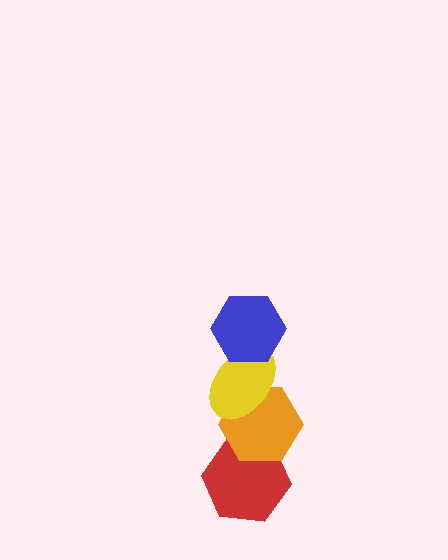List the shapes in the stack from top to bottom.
From top to bottom: the blue hexagon, the yellow ellipse, the orange hexagon, the red hexagon.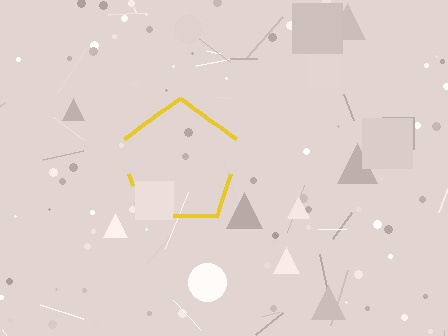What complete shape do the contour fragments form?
The contour fragments form a pentagon.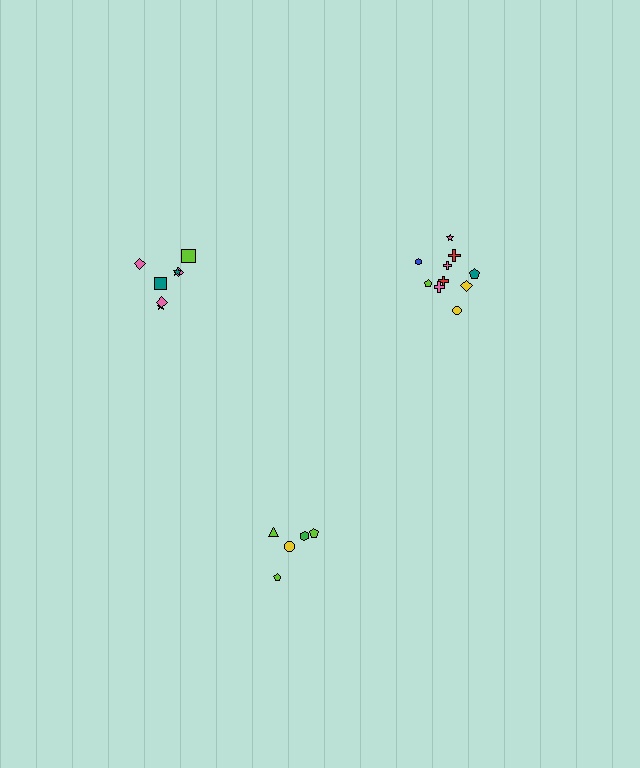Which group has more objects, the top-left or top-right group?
The top-right group.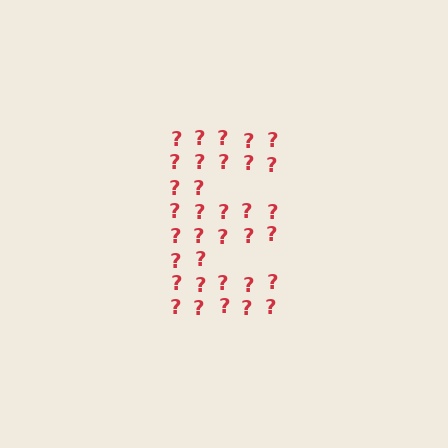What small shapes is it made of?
It is made of small question marks.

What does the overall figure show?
The overall figure shows the letter E.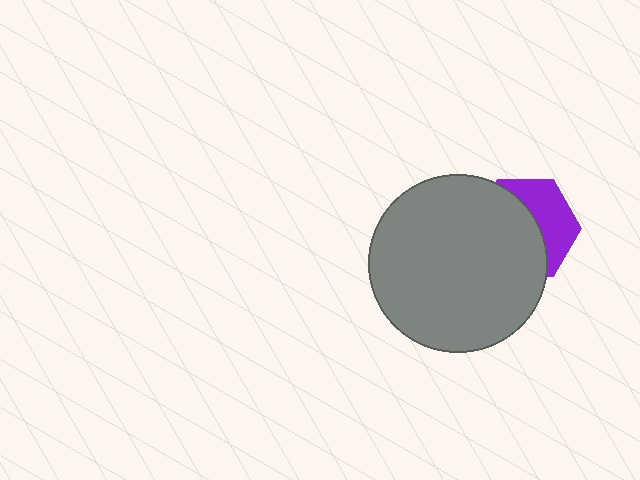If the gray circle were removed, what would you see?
You would see the complete purple hexagon.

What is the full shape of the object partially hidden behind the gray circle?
The partially hidden object is a purple hexagon.